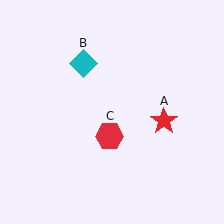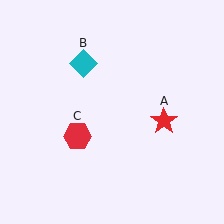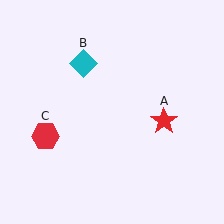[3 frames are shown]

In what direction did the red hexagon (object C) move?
The red hexagon (object C) moved left.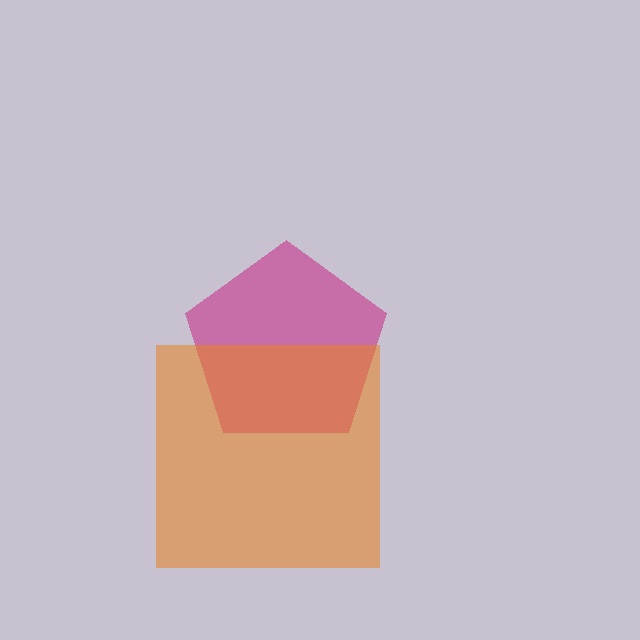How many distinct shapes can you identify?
There are 2 distinct shapes: a magenta pentagon, an orange square.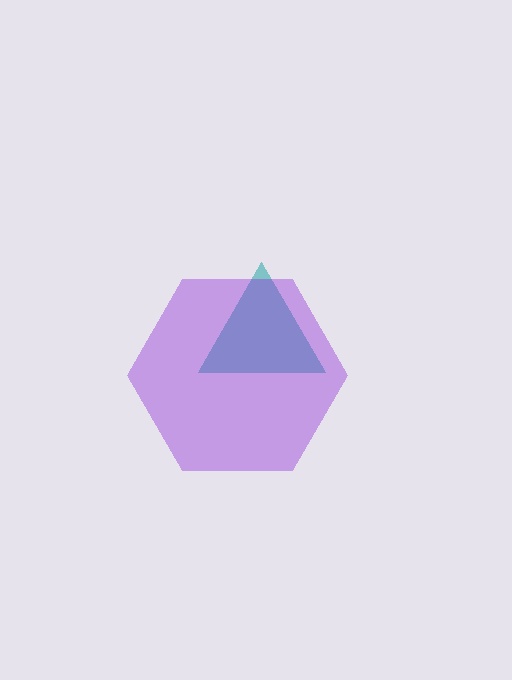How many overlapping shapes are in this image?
There are 2 overlapping shapes in the image.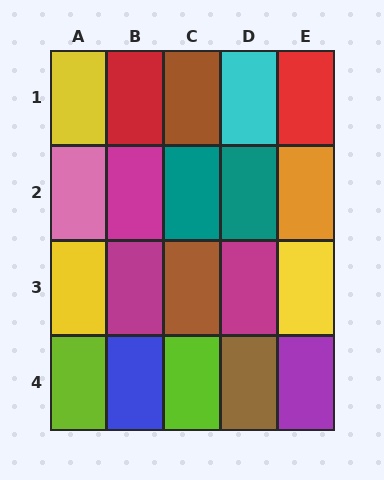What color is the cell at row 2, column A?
Pink.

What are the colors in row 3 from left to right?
Yellow, magenta, brown, magenta, yellow.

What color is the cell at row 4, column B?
Blue.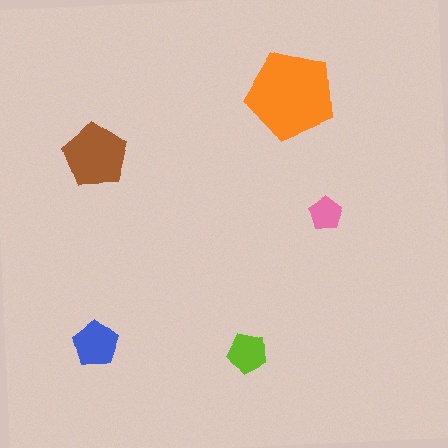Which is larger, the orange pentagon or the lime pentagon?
The orange one.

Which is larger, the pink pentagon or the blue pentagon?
The blue one.